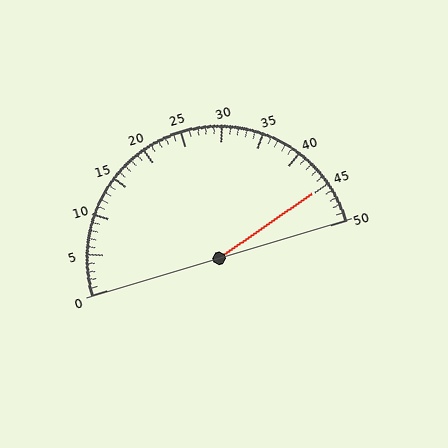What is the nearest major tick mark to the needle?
The nearest major tick mark is 45.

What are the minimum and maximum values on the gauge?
The gauge ranges from 0 to 50.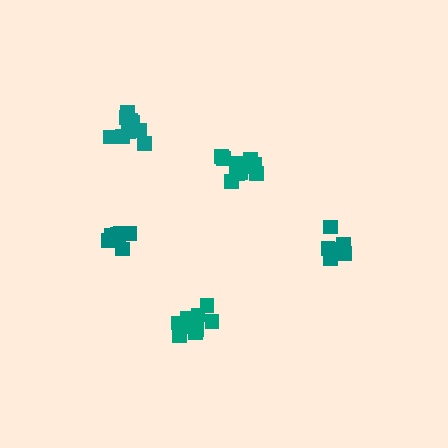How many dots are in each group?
Group 1: 6 dots, Group 2: 11 dots, Group 3: 10 dots, Group 4: 10 dots, Group 5: 7 dots (44 total).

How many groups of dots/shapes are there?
There are 5 groups.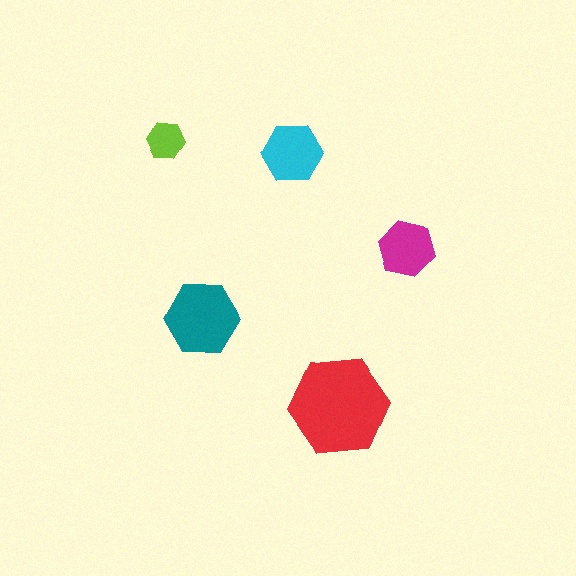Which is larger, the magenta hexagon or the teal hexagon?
The teal one.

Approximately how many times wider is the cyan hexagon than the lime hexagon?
About 1.5 times wider.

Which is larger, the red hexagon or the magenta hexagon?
The red one.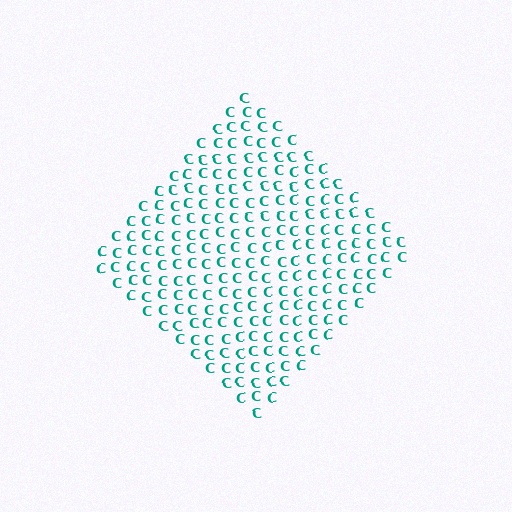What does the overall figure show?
The overall figure shows a diamond.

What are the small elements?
The small elements are letter C's.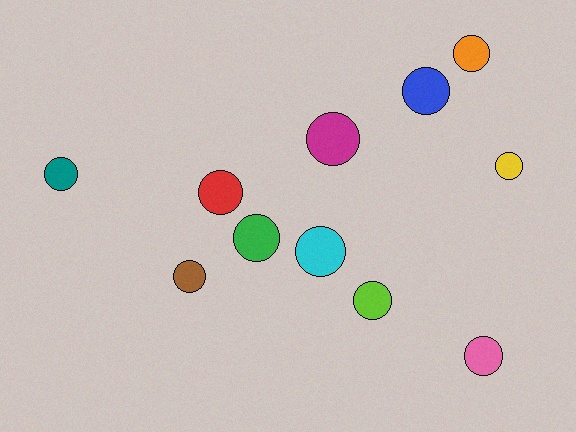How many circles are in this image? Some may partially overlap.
There are 11 circles.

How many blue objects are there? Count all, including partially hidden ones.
There is 1 blue object.